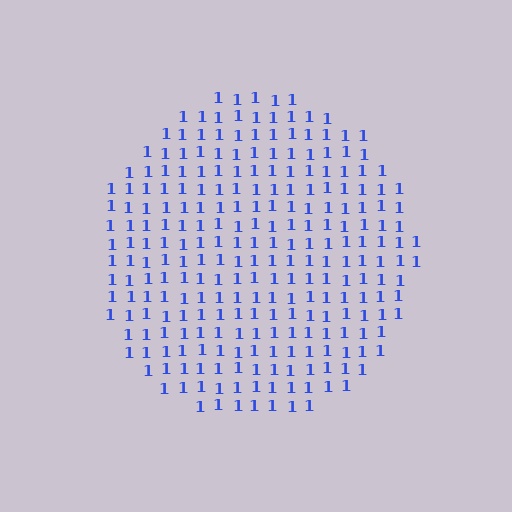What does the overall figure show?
The overall figure shows a circle.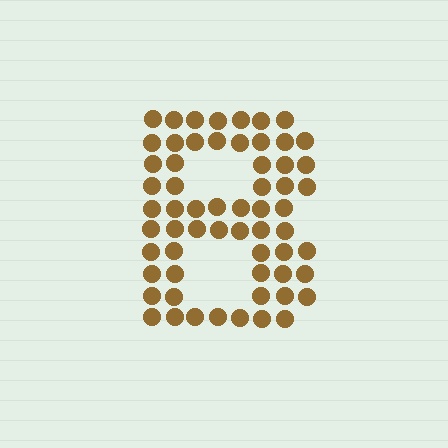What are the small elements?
The small elements are circles.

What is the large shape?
The large shape is the letter B.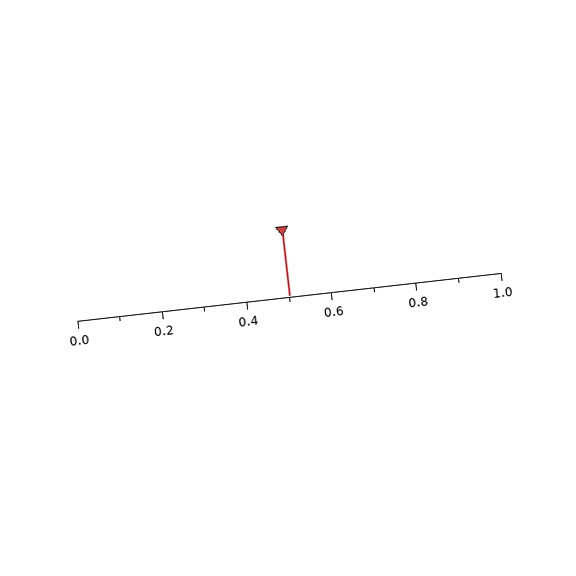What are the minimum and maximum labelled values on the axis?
The axis runs from 0.0 to 1.0.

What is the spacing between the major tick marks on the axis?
The major ticks are spaced 0.2 apart.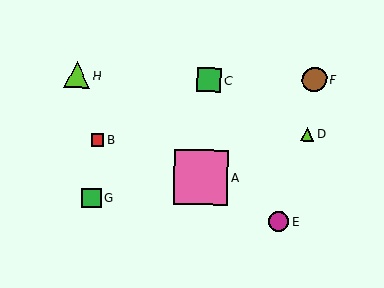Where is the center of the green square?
The center of the green square is at (209, 80).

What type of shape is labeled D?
Shape D is a lime triangle.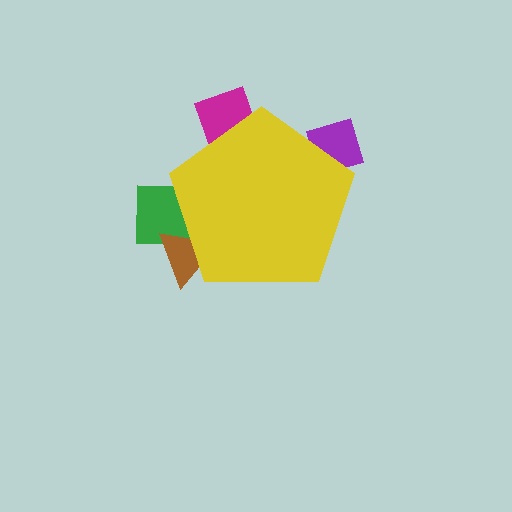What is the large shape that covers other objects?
A yellow pentagon.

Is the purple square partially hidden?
Yes, the purple square is partially hidden behind the yellow pentagon.